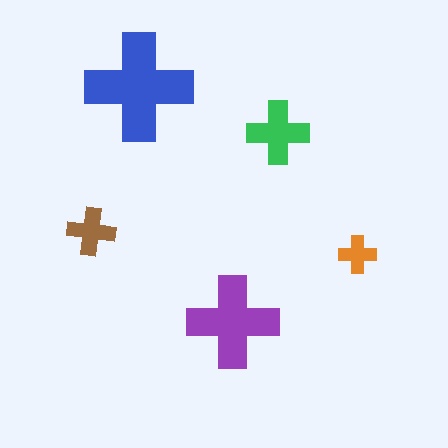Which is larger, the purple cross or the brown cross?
The purple one.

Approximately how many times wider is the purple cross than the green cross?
About 1.5 times wider.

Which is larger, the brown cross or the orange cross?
The brown one.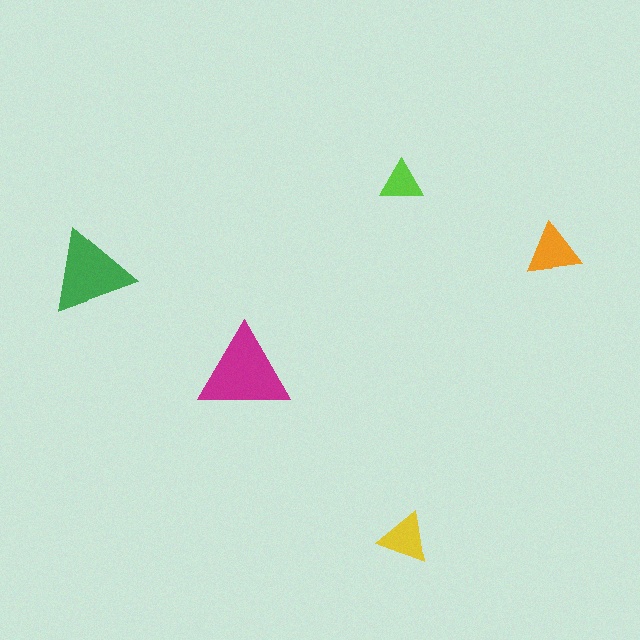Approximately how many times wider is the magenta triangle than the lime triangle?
About 2 times wider.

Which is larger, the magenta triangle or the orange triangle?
The magenta one.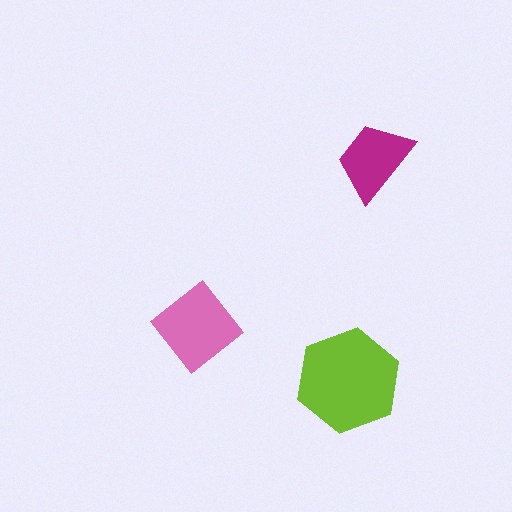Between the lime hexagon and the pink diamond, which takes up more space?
The lime hexagon.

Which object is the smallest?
The magenta trapezoid.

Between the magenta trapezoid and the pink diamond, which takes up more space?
The pink diamond.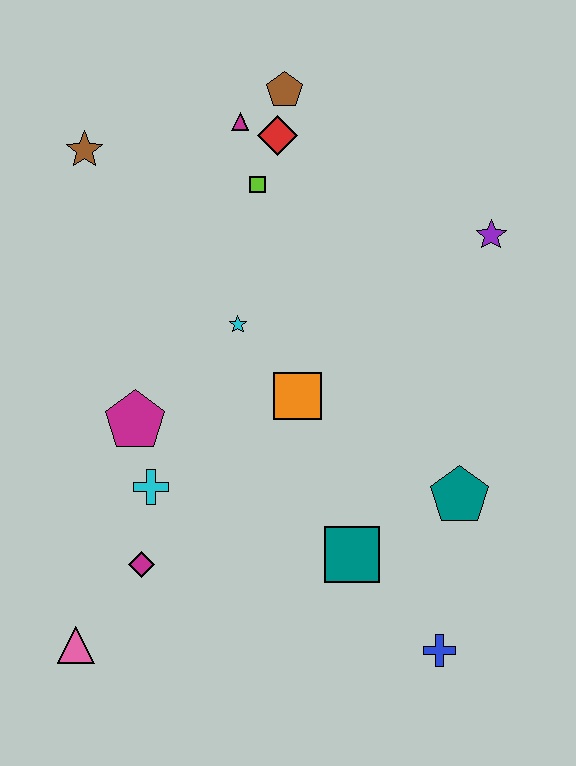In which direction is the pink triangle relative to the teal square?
The pink triangle is to the left of the teal square.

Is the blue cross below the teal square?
Yes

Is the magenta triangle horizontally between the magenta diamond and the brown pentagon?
Yes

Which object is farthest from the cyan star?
The blue cross is farthest from the cyan star.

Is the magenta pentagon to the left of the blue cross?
Yes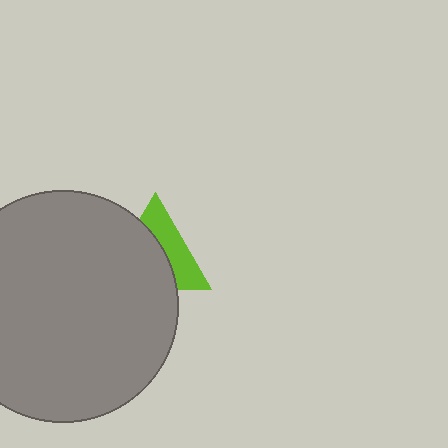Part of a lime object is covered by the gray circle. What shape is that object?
It is a triangle.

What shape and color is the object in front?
The object in front is a gray circle.